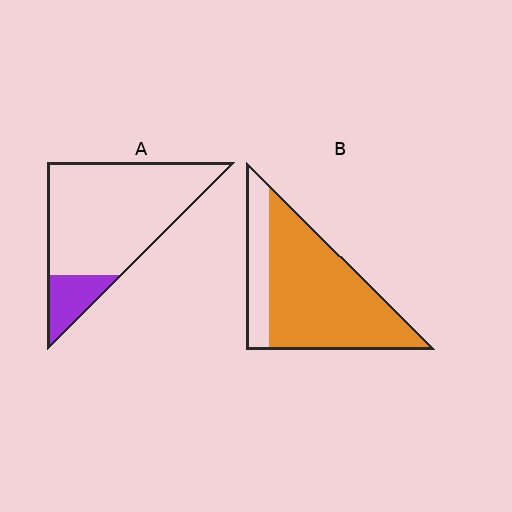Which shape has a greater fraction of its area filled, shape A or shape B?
Shape B.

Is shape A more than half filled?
No.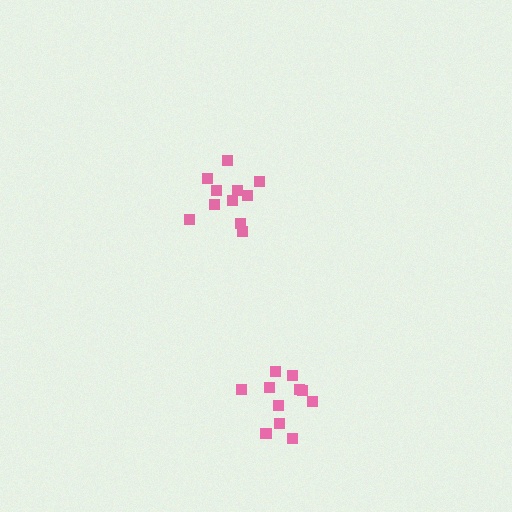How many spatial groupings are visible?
There are 2 spatial groupings.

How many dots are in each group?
Group 1: 11 dots, Group 2: 11 dots (22 total).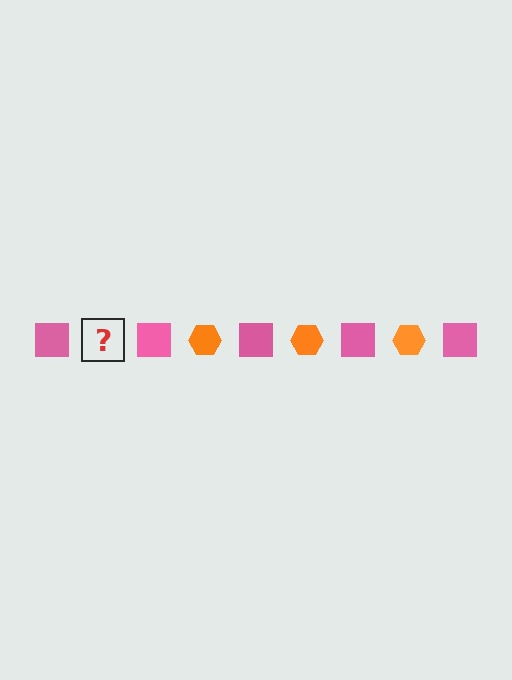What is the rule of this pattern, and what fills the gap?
The rule is that the pattern alternates between pink square and orange hexagon. The gap should be filled with an orange hexagon.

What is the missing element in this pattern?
The missing element is an orange hexagon.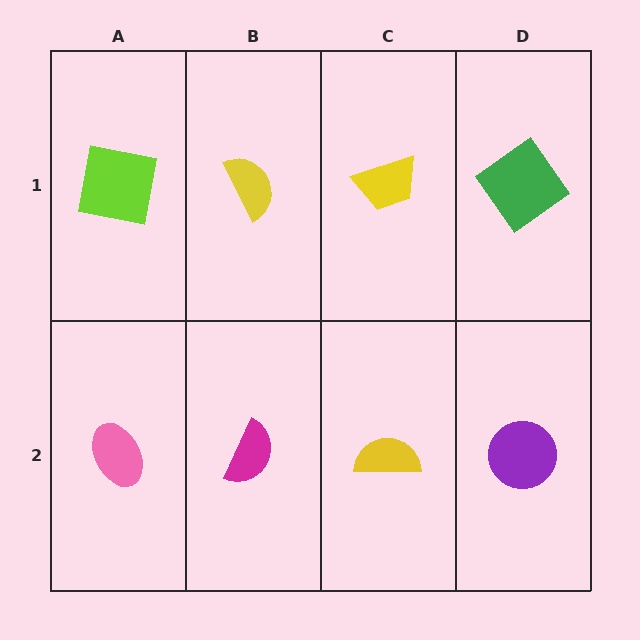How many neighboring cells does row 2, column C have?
3.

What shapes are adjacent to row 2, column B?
A yellow semicircle (row 1, column B), a pink ellipse (row 2, column A), a yellow semicircle (row 2, column C).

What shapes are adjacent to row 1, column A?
A pink ellipse (row 2, column A), a yellow semicircle (row 1, column B).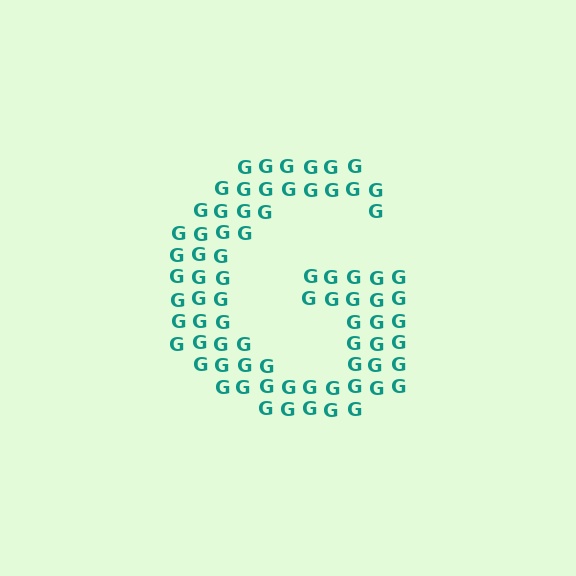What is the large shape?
The large shape is the letter G.